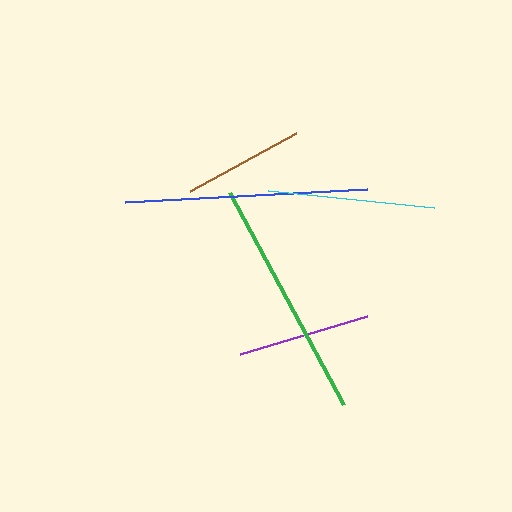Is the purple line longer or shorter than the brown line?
The purple line is longer than the brown line.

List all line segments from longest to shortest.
From longest to shortest: blue, green, cyan, purple, brown.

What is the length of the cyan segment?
The cyan segment is approximately 167 pixels long.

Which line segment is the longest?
The blue line is the longest at approximately 242 pixels.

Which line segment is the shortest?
The brown line is the shortest at approximately 120 pixels.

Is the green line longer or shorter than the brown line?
The green line is longer than the brown line.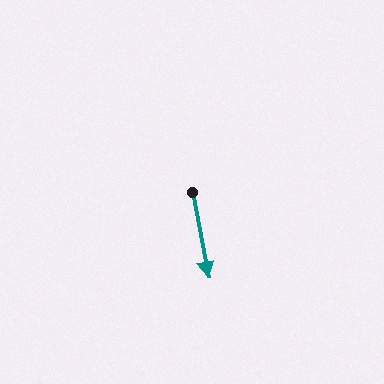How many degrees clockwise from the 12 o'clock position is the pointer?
Approximately 169 degrees.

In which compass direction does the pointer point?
South.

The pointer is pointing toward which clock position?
Roughly 6 o'clock.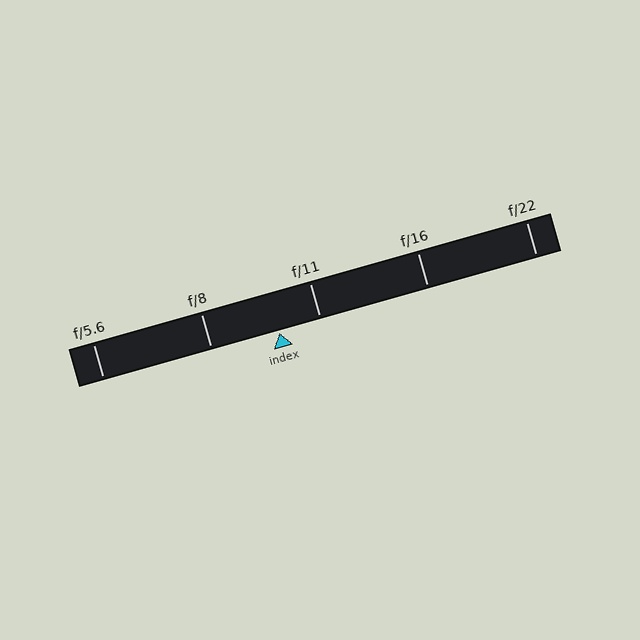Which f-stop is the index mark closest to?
The index mark is closest to f/11.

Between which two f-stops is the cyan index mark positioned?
The index mark is between f/8 and f/11.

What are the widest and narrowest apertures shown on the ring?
The widest aperture shown is f/5.6 and the narrowest is f/22.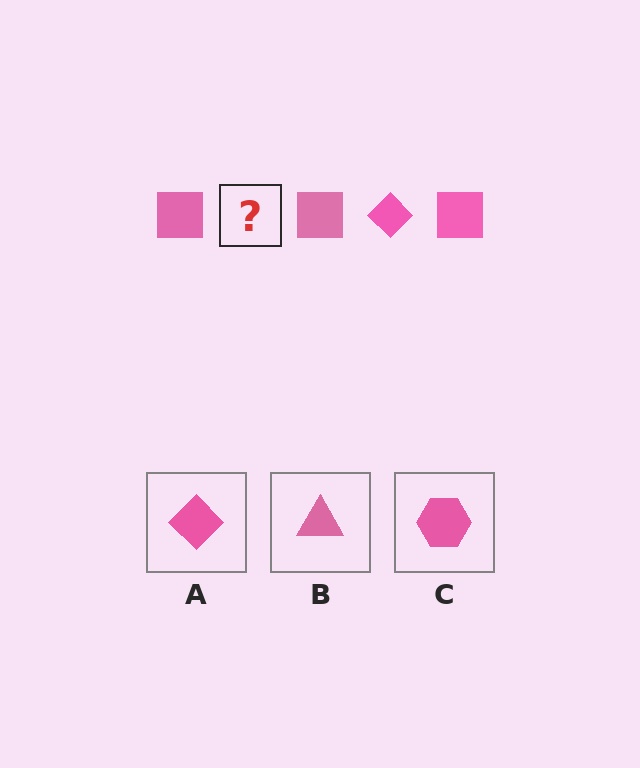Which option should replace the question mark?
Option A.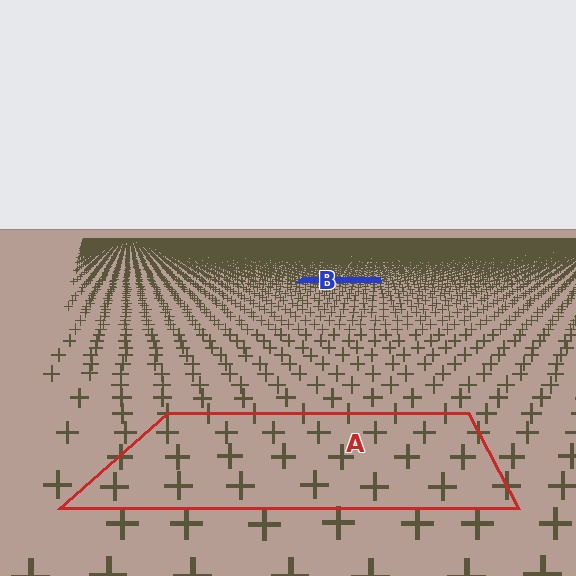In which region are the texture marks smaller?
The texture marks are smaller in region B, because it is farther away.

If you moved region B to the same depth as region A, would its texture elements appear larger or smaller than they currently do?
They would appear larger. At a closer depth, the same texture elements are projected at a bigger on-screen size.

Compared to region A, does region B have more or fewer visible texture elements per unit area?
Region B has more texture elements per unit area — they are packed more densely because it is farther away.